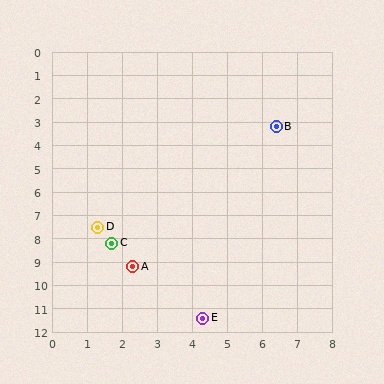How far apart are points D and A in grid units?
Points D and A are about 2.0 grid units apart.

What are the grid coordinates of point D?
Point D is at approximately (1.3, 7.5).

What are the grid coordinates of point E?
Point E is at approximately (4.3, 11.4).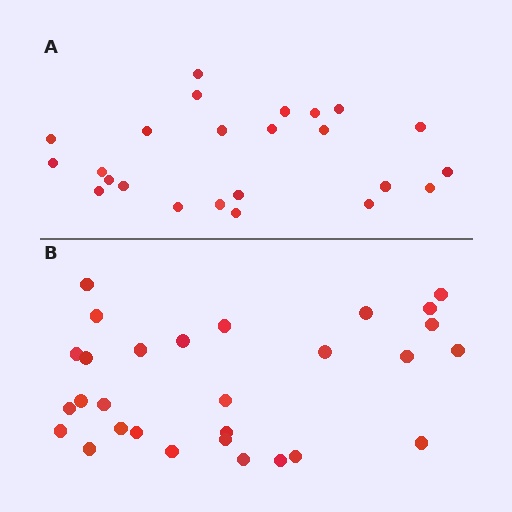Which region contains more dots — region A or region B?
Region B (the bottom region) has more dots.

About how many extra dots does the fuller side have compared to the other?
Region B has about 5 more dots than region A.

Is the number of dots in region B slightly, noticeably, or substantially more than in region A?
Region B has only slightly more — the two regions are fairly close. The ratio is roughly 1.2 to 1.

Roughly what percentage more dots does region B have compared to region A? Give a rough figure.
About 20% more.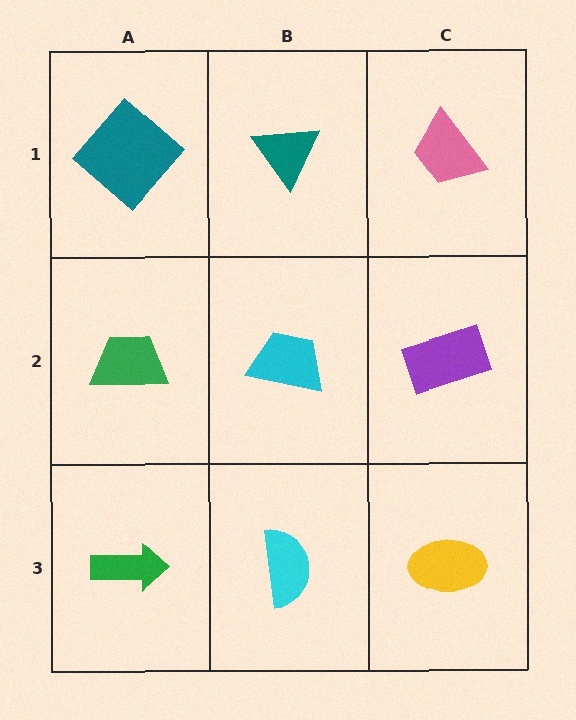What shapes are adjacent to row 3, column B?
A cyan trapezoid (row 2, column B), a green arrow (row 3, column A), a yellow ellipse (row 3, column C).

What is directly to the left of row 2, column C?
A cyan trapezoid.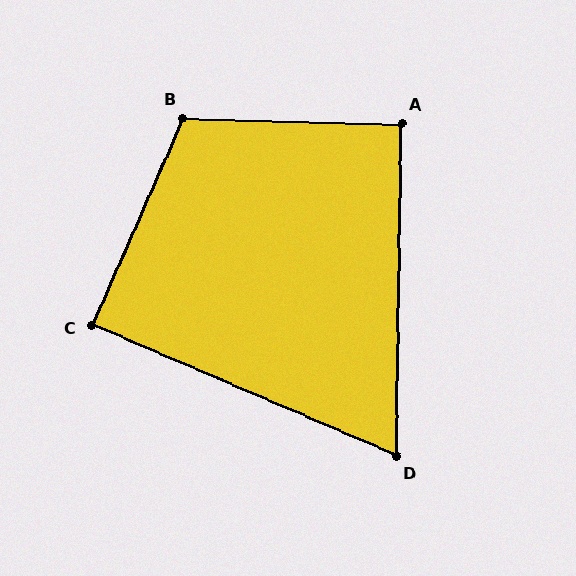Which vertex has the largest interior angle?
B, at approximately 112 degrees.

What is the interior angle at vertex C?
Approximately 90 degrees (approximately right).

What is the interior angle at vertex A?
Approximately 90 degrees (approximately right).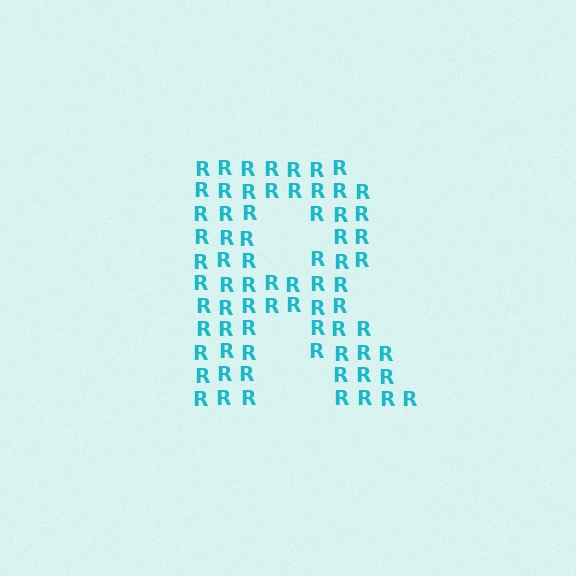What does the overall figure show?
The overall figure shows the letter R.